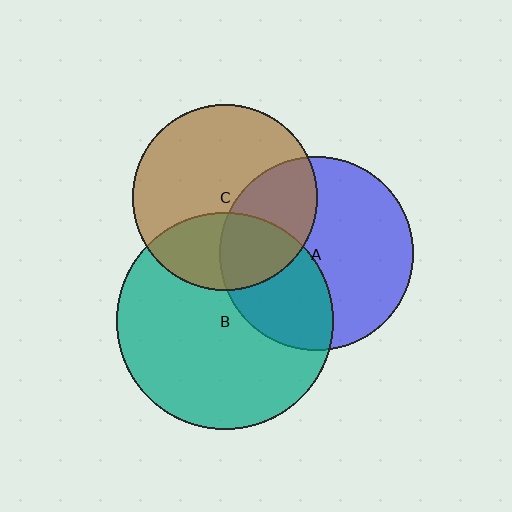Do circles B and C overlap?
Yes.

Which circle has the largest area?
Circle B (teal).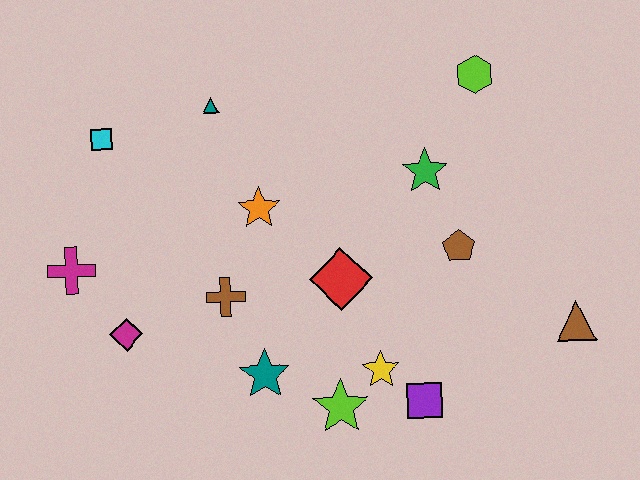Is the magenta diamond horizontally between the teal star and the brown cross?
No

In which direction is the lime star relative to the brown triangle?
The lime star is to the left of the brown triangle.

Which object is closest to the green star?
The brown pentagon is closest to the green star.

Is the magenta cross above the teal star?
Yes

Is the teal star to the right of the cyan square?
Yes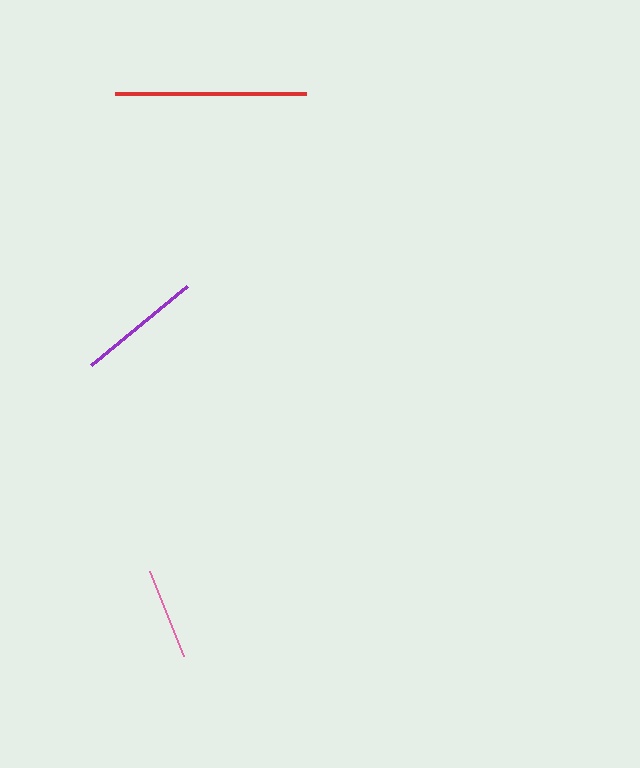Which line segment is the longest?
The red line is the longest at approximately 191 pixels.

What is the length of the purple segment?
The purple segment is approximately 124 pixels long.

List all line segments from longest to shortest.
From longest to shortest: red, purple, pink.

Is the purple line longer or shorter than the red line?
The red line is longer than the purple line.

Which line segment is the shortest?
The pink line is the shortest at approximately 92 pixels.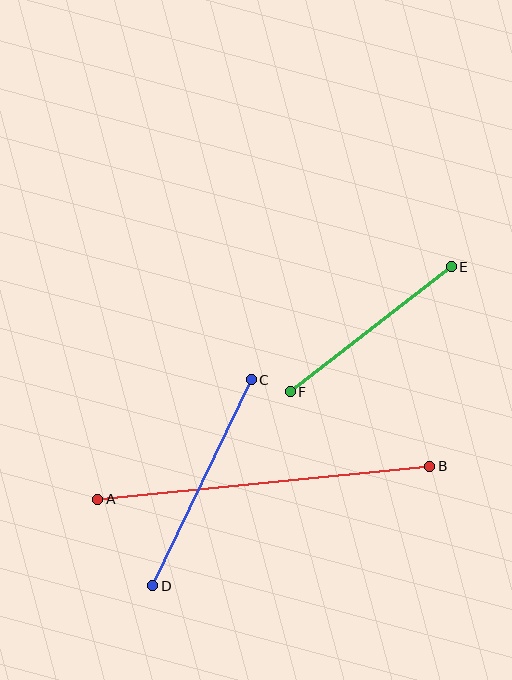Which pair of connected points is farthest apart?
Points A and B are farthest apart.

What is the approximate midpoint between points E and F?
The midpoint is at approximately (371, 329) pixels.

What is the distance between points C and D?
The distance is approximately 229 pixels.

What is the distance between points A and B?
The distance is approximately 334 pixels.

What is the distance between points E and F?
The distance is approximately 204 pixels.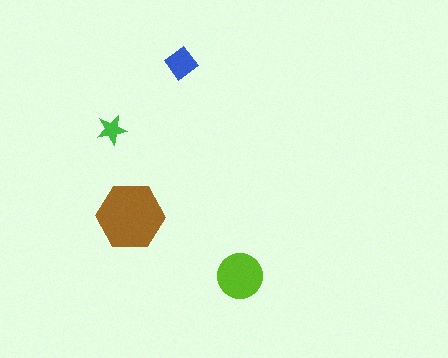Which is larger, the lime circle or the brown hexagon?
The brown hexagon.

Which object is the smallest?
The green star.